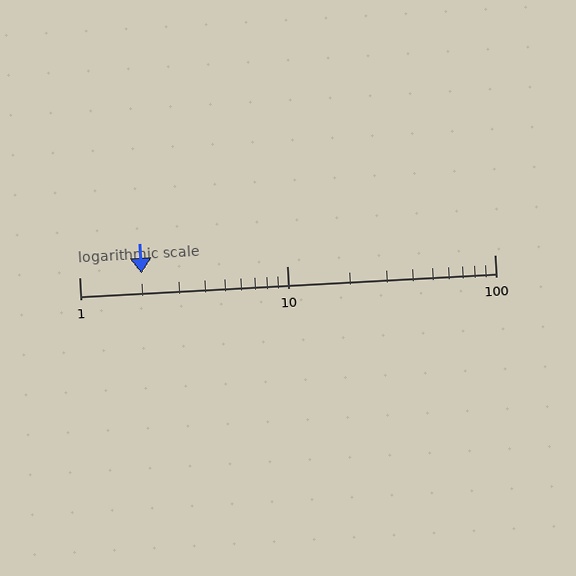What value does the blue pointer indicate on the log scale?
The pointer indicates approximately 2.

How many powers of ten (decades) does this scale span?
The scale spans 2 decades, from 1 to 100.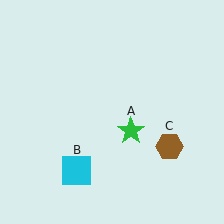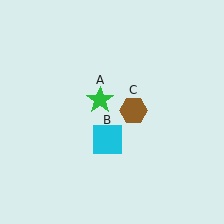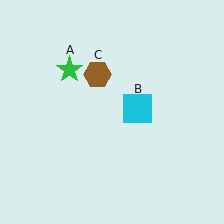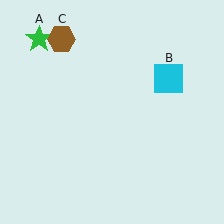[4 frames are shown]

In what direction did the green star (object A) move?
The green star (object A) moved up and to the left.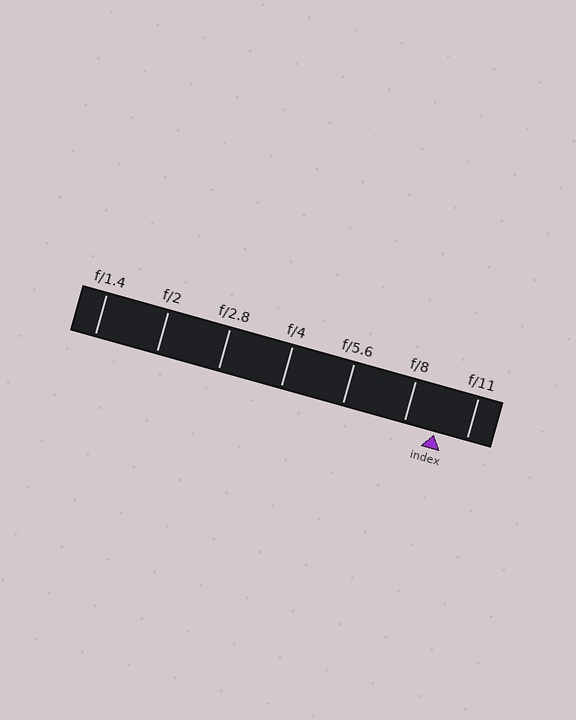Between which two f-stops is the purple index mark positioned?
The index mark is between f/8 and f/11.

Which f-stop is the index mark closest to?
The index mark is closest to f/8.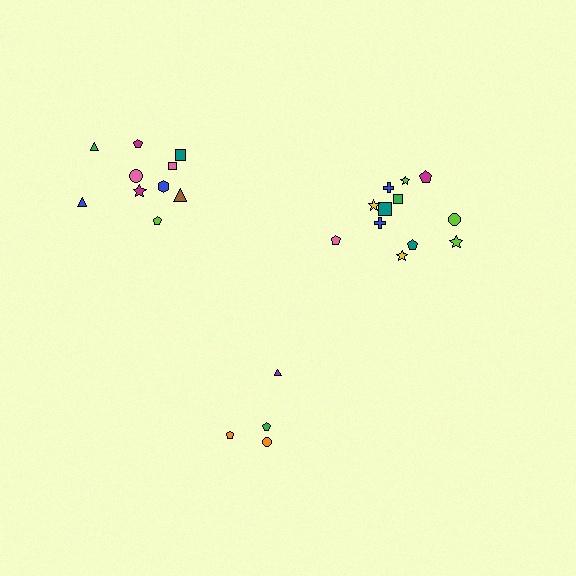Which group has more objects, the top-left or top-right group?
The top-right group.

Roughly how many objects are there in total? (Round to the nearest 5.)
Roughly 25 objects in total.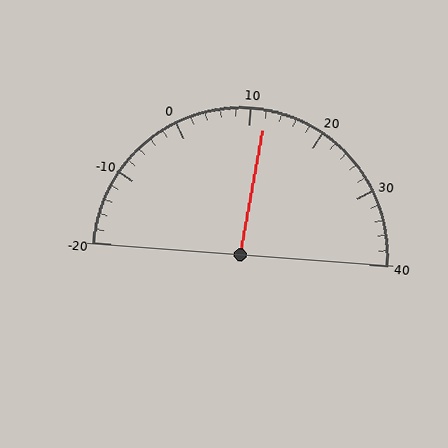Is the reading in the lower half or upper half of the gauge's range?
The reading is in the upper half of the range (-20 to 40).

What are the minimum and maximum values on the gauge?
The gauge ranges from -20 to 40.